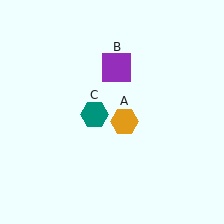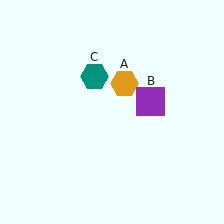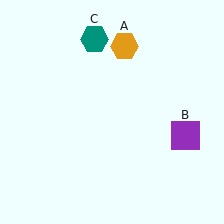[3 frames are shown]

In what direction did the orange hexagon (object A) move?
The orange hexagon (object A) moved up.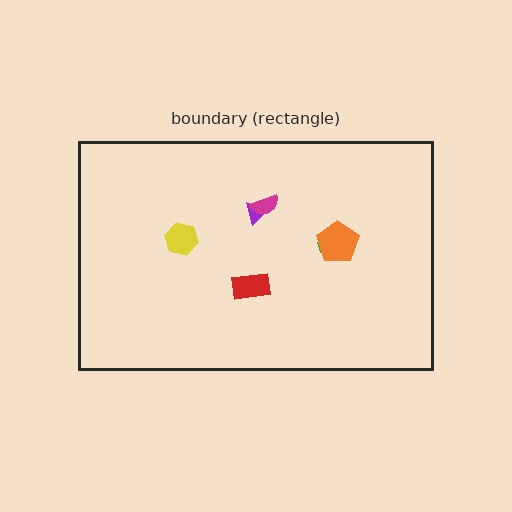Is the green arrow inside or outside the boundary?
Inside.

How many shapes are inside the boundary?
6 inside, 0 outside.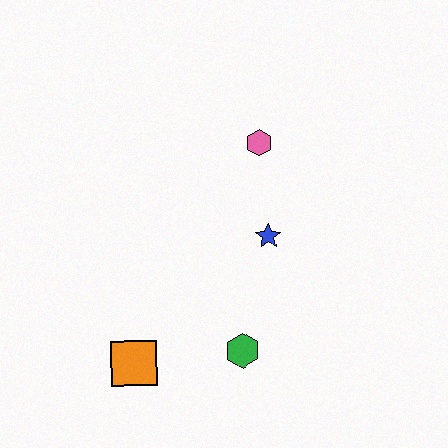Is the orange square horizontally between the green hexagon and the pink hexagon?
No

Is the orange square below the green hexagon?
Yes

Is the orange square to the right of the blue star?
No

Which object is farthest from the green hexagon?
The pink hexagon is farthest from the green hexagon.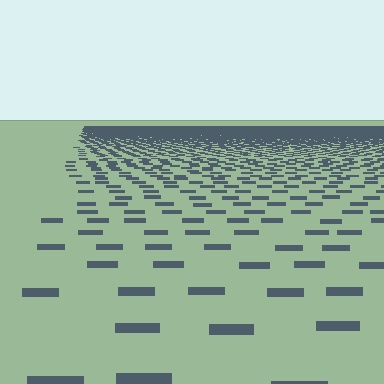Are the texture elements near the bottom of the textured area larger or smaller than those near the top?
Larger. Near the bottom, elements are closer to the viewer and appear at a bigger on-screen size.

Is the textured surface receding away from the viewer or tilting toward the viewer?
The surface is receding away from the viewer. Texture elements get smaller and denser toward the top.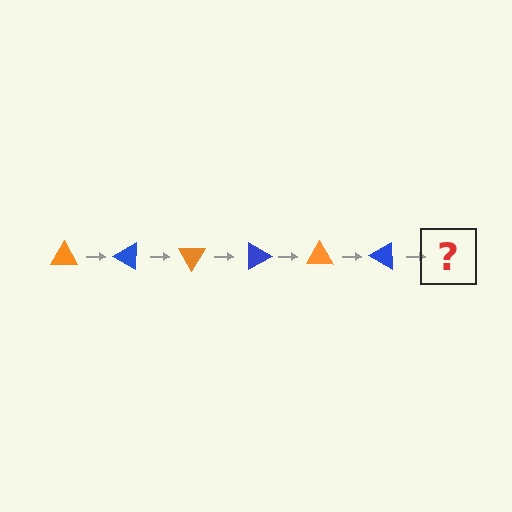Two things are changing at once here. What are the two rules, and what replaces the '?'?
The two rules are that it rotates 30 degrees each step and the color cycles through orange and blue. The '?' should be an orange triangle, rotated 180 degrees from the start.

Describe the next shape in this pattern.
It should be an orange triangle, rotated 180 degrees from the start.